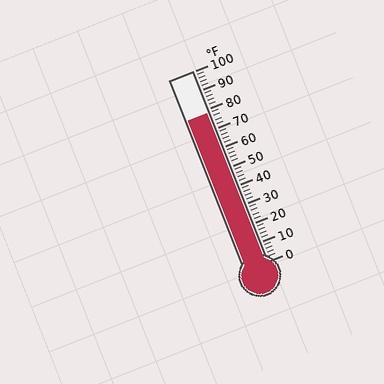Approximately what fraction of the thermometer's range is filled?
The thermometer is filled to approximately 80% of its range.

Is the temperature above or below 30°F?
The temperature is above 30°F.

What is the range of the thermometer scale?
The thermometer scale ranges from 0°F to 100°F.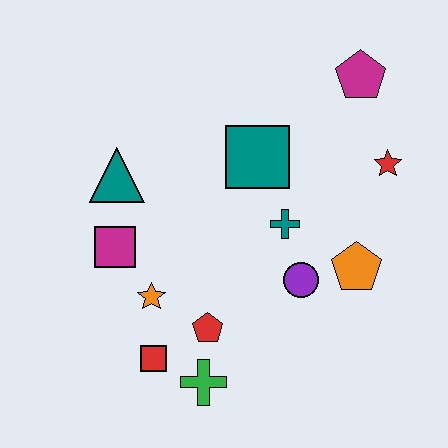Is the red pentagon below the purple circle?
Yes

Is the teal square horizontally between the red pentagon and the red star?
Yes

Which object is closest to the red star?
The magenta pentagon is closest to the red star.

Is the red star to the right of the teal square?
Yes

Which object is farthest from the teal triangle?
The red star is farthest from the teal triangle.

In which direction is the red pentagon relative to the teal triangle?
The red pentagon is below the teal triangle.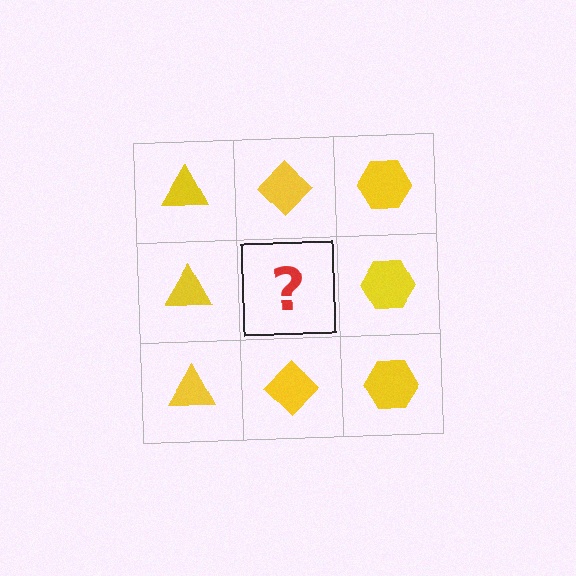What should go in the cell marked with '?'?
The missing cell should contain a yellow diamond.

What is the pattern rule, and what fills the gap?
The rule is that each column has a consistent shape. The gap should be filled with a yellow diamond.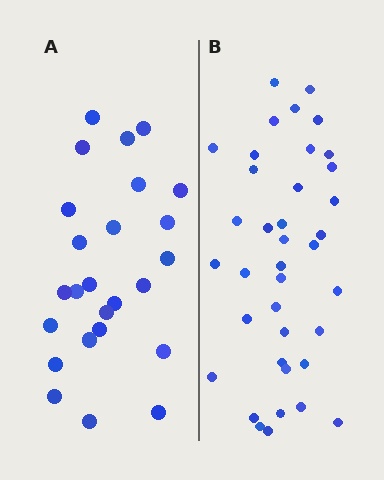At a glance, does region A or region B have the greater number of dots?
Region B (the right region) has more dots.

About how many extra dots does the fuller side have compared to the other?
Region B has approximately 15 more dots than region A.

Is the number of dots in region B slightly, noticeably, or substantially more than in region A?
Region B has substantially more. The ratio is roughly 1.5 to 1.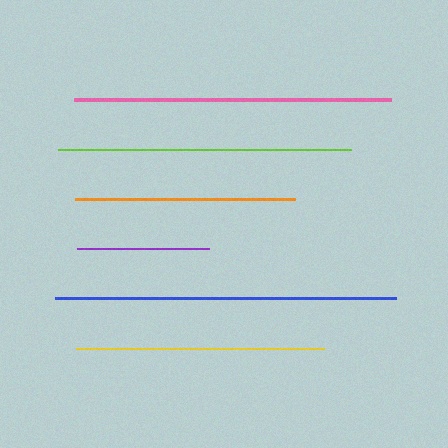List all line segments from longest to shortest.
From longest to shortest: blue, pink, lime, yellow, orange, purple.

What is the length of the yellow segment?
The yellow segment is approximately 249 pixels long.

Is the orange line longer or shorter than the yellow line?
The yellow line is longer than the orange line.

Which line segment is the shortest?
The purple line is the shortest at approximately 132 pixels.